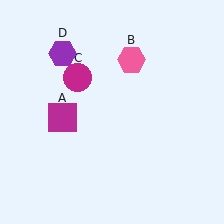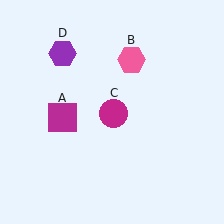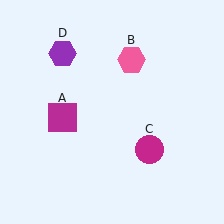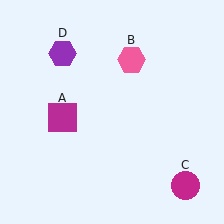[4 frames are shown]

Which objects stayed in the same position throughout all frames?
Magenta square (object A) and pink hexagon (object B) and purple hexagon (object D) remained stationary.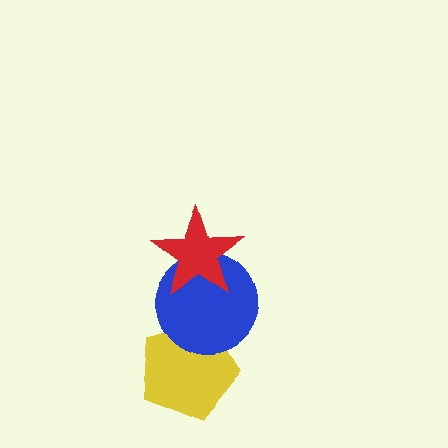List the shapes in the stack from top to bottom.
From top to bottom: the red star, the blue circle, the yellow pentagon.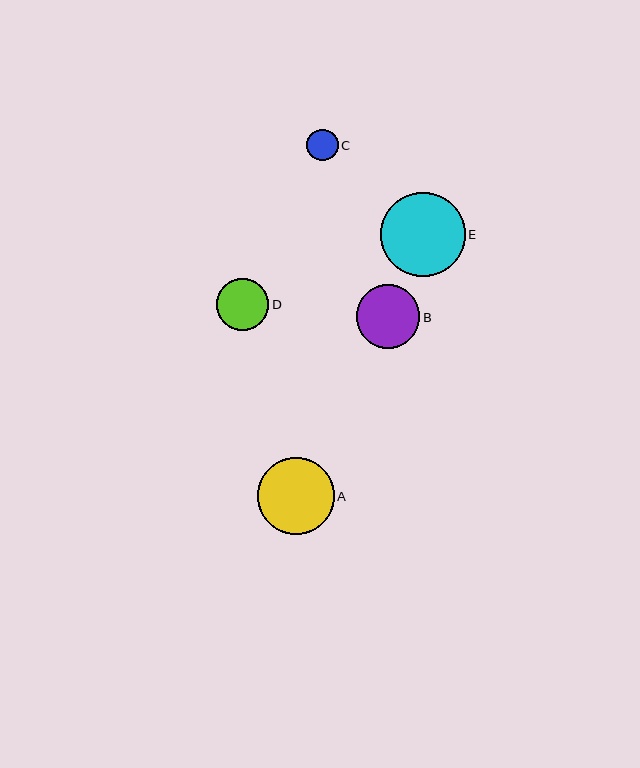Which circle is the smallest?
Circle C is the smallest with a size of approximately 32 pixels.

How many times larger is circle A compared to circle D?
Circle A is approximately 1.5 times the size of circle D.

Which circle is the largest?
Circle E is the largest with a size of approximately 84 pixels.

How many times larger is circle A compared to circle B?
Circle A is approximately 1.2 times the size of circle B.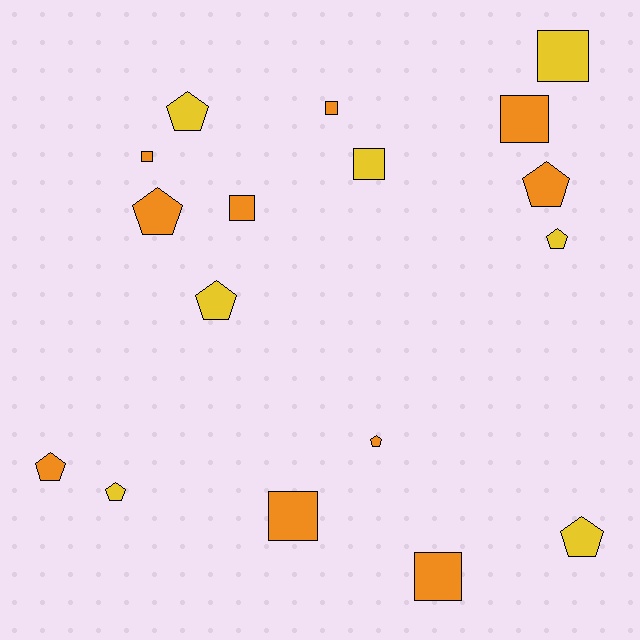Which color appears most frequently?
Orange, with 10 objects.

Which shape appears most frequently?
Pentagon, with 9 objects.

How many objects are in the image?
There are 17 objects.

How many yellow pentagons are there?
There are 5 yellow pentagons.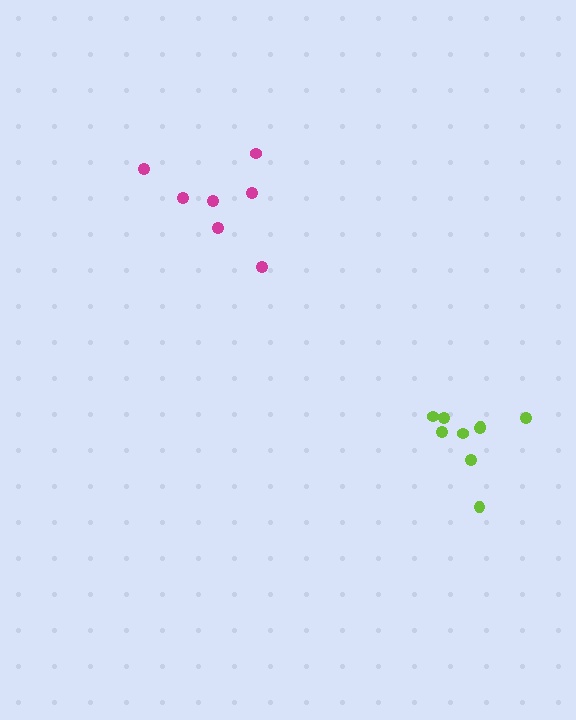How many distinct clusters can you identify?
There are 2 distinct clusters.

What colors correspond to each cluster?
The clusters are colored: lime, magenta.